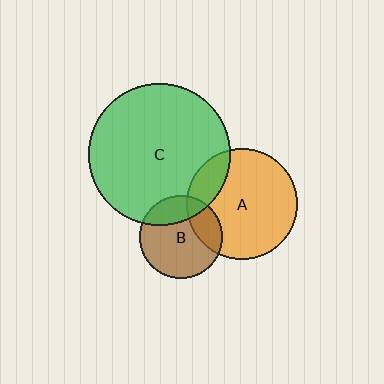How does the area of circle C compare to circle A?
Approximately 1.6 times.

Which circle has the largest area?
Circle C (green).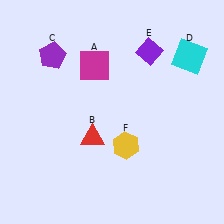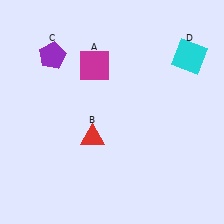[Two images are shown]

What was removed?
The purple diamond (E), the yellow hexagon (F) were removed in Image 2.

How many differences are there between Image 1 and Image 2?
There are 2 differences between the two images.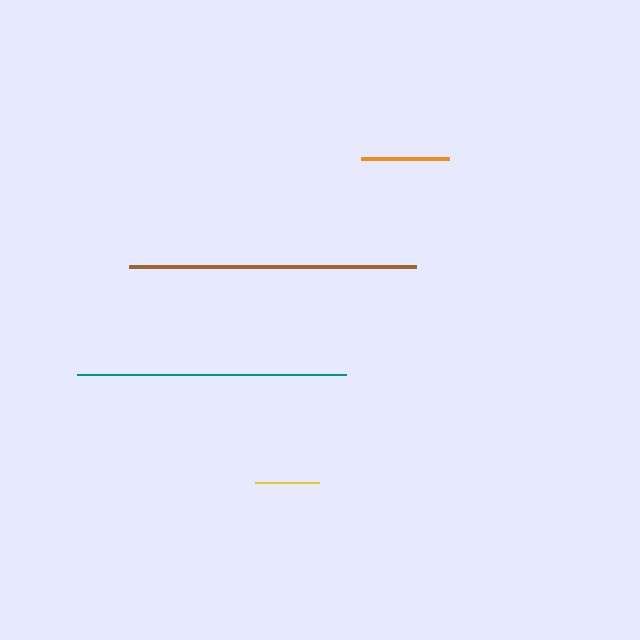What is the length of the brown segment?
The brown segment is approximately 287 pixels long.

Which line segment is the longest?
The brown line is the longest at approximately 287 pixels.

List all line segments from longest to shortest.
From longest to shortest: brown, teal, orange, yellow.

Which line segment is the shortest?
The yellow line is the shortest at approximately 63 pixels.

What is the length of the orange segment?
The orange segment is approximately 88 pixels long.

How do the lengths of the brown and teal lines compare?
The brown and teal lines are approximately the same length.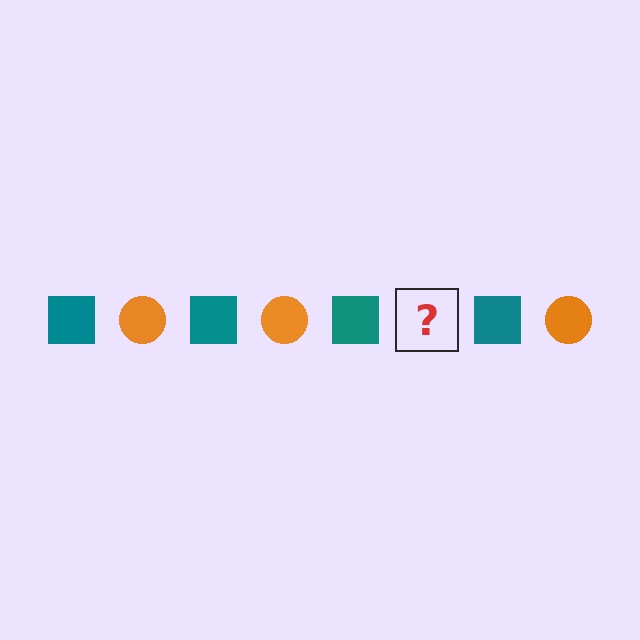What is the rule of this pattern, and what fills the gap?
The rule is that the pattern alternates between teal square and orange circle. The gap should be filled with an orange circle.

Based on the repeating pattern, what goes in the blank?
The blank should be an orange circle.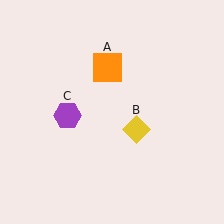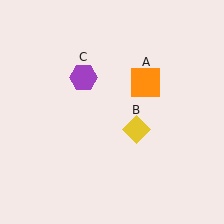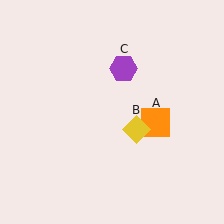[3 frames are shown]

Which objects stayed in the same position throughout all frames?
Yellow diamond (object B) remained stationary.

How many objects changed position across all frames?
2 objects changed position: orange square (object A), purple hexagon (object C).